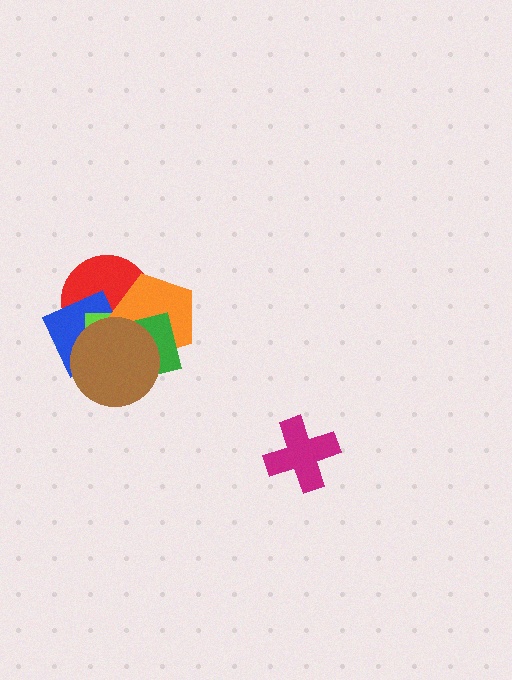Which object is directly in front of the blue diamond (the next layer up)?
The lime rectangle is directly in front of the blue diamond.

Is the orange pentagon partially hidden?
Yes, it is partially covered by another shape.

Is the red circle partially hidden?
Yes, it is partially covered by another shape.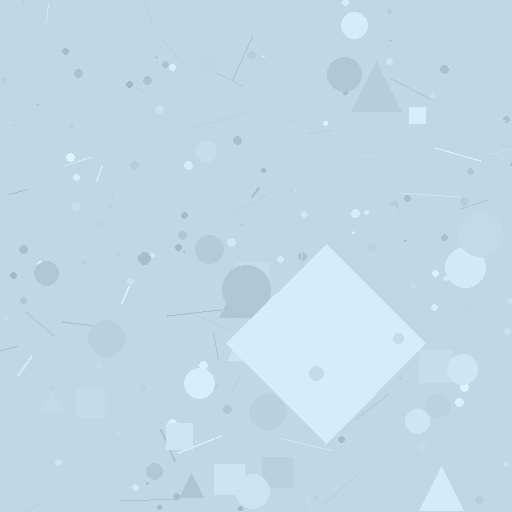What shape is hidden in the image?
A diamond is hidden in the image.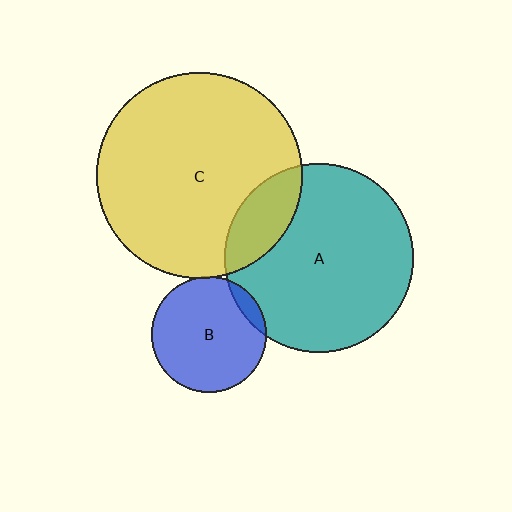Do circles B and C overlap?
Yes.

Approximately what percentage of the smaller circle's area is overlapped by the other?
Approximately 5%.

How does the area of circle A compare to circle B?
Approximately 2.7 times.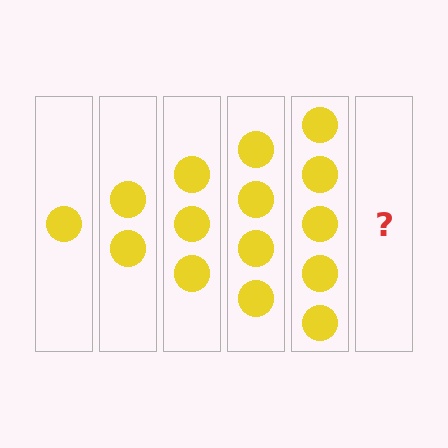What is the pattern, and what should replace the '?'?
The pattern is that each step adds one more circle. The '?' should be 6 circles.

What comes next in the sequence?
The next element should be 6 circles.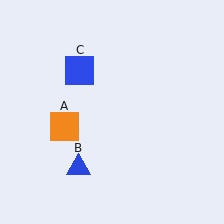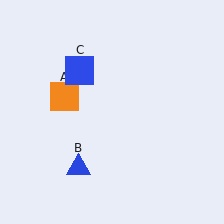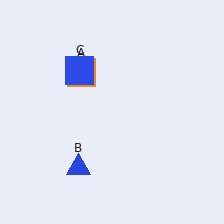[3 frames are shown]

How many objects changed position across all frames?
1 object changed position: orange square (object A).